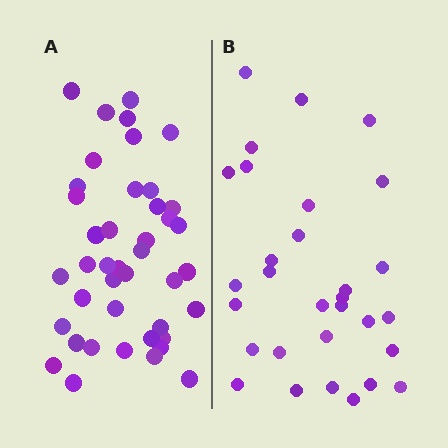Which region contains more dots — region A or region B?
Region A (the left region) has more dots.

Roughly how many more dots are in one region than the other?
Region A has roughly 12 or so more dots than region B.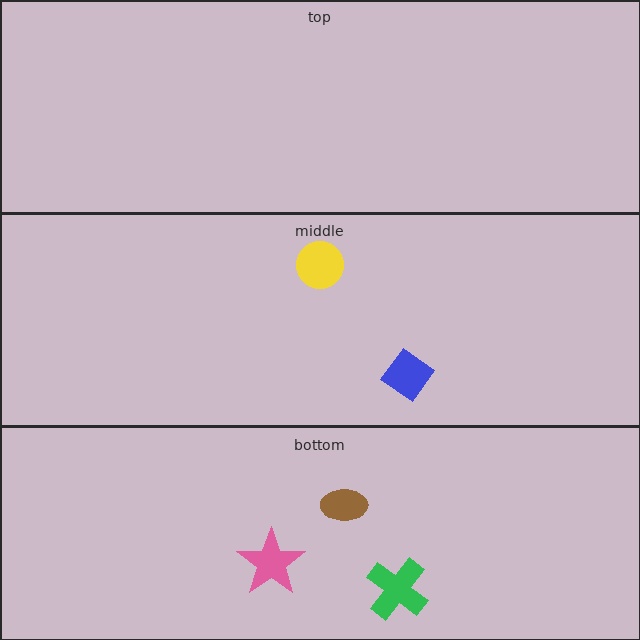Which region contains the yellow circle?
The middle region.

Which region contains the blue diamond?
The middle region.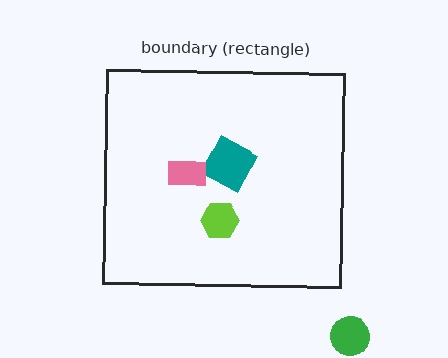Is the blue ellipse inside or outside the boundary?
Outside.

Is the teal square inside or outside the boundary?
Inside.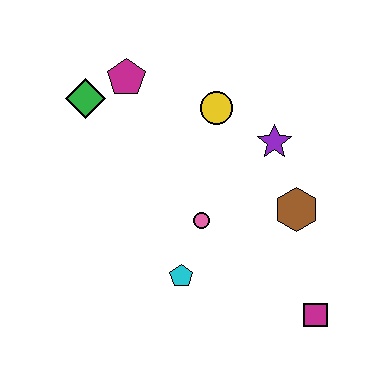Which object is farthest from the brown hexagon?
The green diamond is farthest from the brown hexagon.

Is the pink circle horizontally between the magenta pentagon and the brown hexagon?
Yes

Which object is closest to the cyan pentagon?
The pink circle is closest to the cyan pentagon.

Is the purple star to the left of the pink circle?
No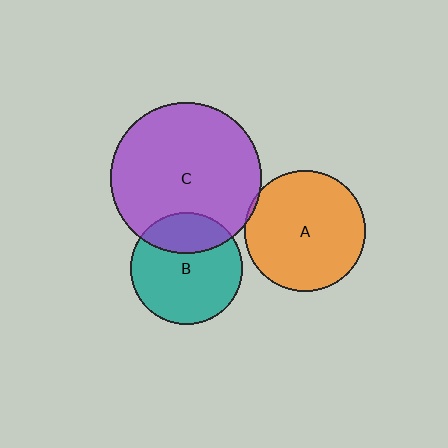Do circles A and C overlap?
Yes.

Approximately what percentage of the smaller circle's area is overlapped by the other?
Approximately 5%.